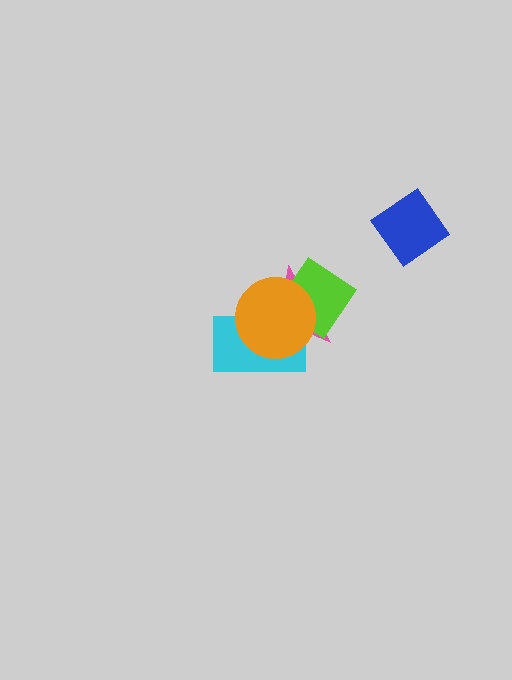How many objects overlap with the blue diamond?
0 objects overlap with the blue diamond.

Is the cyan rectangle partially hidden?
Yes, it is partially covered by another shape.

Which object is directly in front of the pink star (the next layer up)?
The cyan rectangle is directly in front of the pink star.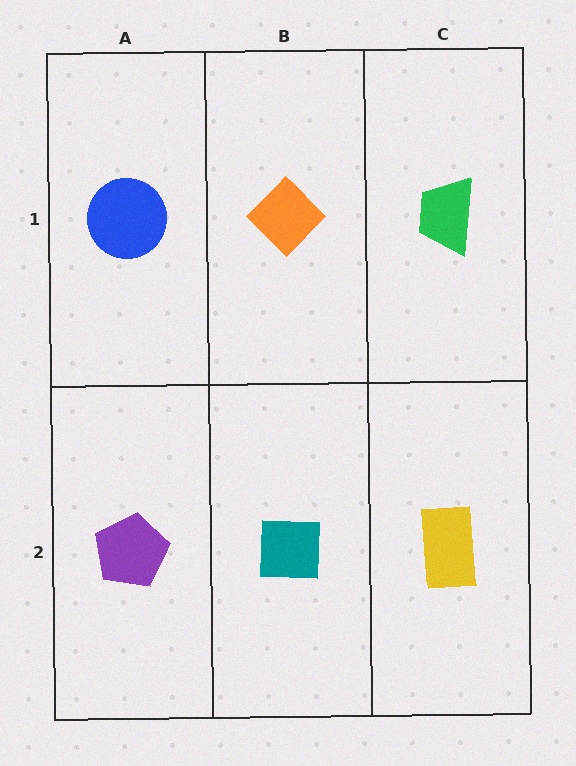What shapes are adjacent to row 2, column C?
A green trapezoid (row 1, column C), a teal square (row 2, column B).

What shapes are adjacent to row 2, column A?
A blue circle (row 1, column A), a teal square (row 2, column B).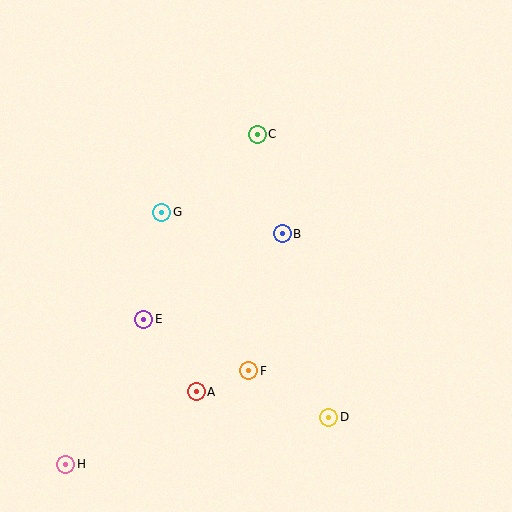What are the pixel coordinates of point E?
Point E is at (144, 319).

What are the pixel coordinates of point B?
Point B is at (282, 234).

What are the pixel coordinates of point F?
Point F is at (249, 371).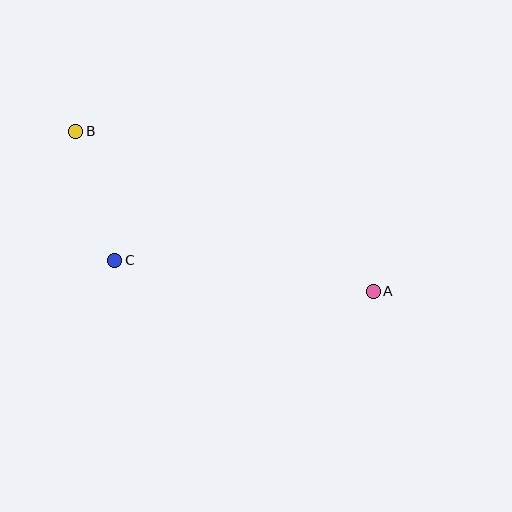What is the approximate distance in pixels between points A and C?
The distance between A and C is approximately 260 pixels.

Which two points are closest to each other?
Points B and C are closest to each other.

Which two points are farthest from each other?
Points A and B are farthest from each other.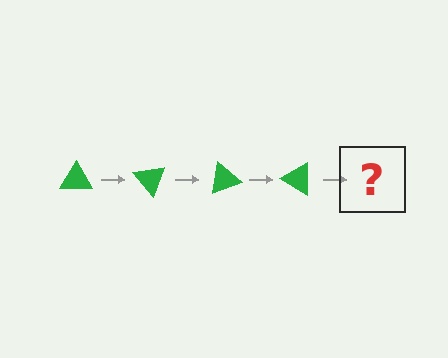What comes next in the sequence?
The next element should be a green triangle rotated 200 degrees.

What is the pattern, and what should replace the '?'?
The pattern is that the triangle rotates 50 degrees each step. The '?' should be a green triangle rotated 200 degrees.